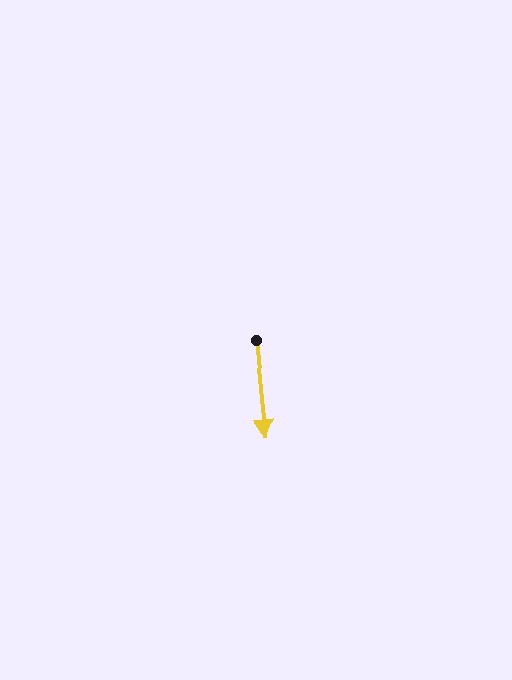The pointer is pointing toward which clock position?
Roughly 6 o'clock.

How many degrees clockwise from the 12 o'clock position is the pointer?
Approximately 174 degrees.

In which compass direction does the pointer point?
South.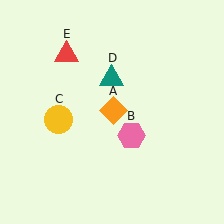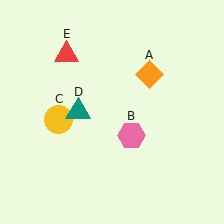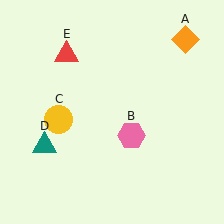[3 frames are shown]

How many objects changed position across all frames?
2 objects changed position: orange diamond (object A), teal triangle (object D).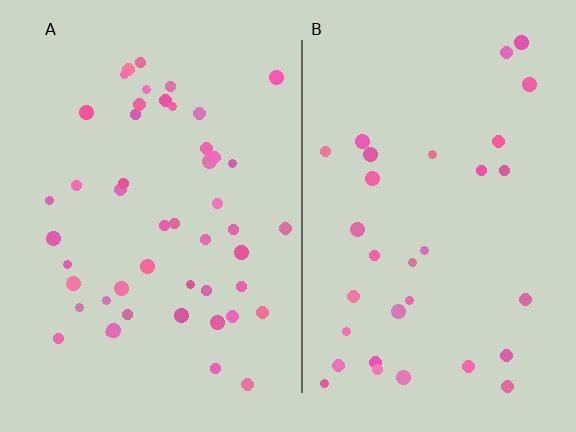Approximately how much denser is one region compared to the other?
Approximately 1.5× — region A over region B.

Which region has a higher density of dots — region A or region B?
A (the left).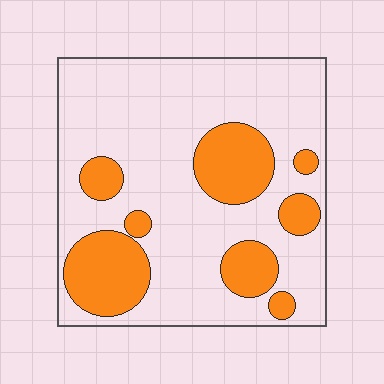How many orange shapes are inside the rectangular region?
8.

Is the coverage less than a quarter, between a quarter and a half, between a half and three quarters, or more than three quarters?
Between a quarter and a half.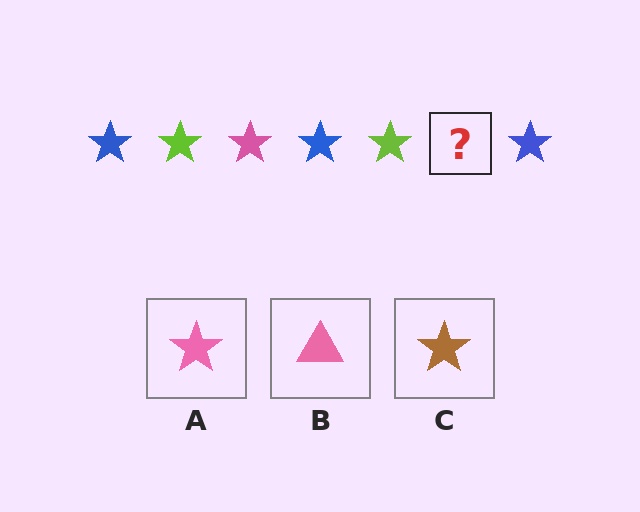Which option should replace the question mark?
Option A.